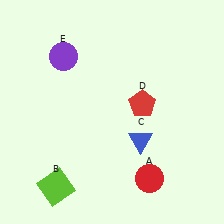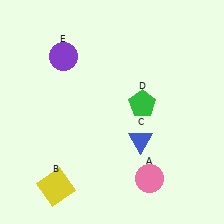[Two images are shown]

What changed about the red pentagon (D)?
In Image 1, D is red. In Image 2, it changed to green.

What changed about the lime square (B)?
In Image 1, B is lime. In Image 2, it changed to yellow.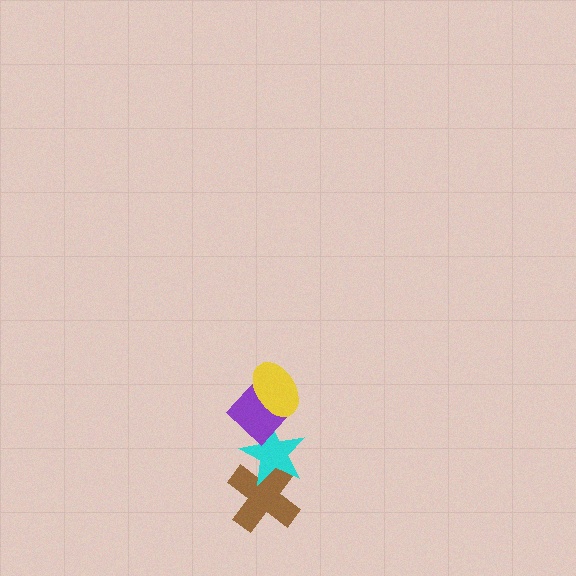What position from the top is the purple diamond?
The purple diamond is 2nd from the top.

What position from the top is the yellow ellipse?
The yellow ellipse is 1st from the top.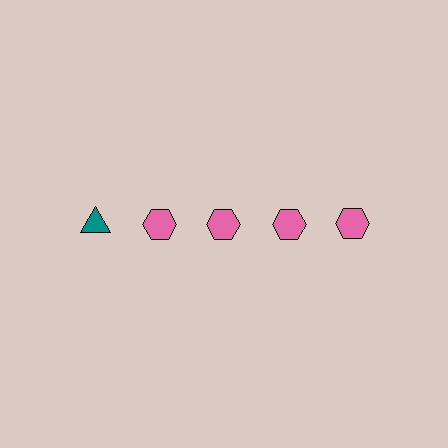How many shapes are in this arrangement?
There are 5 shapes arranged in a grid pattern.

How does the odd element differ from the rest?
It differs in both color (teal instead of pink) and shape (triangle instead of hexagon).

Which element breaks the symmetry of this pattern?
The teal triangle in the top row, leftmost column breaks the symmetry. All other shapes are pink hexagons.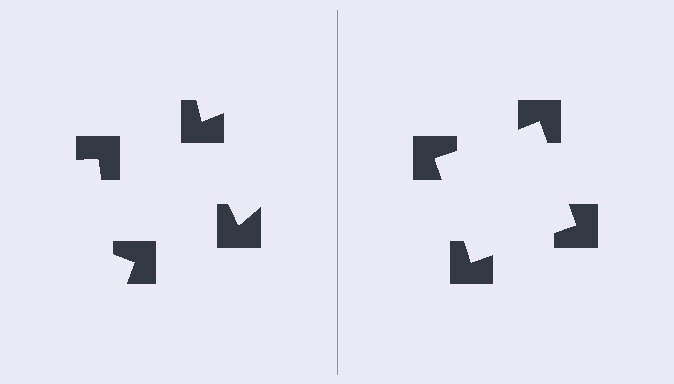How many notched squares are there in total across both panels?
8 — 4 on each side.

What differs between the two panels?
The notched squares are positioned identically on both sides; only the wedge orientations differ. On the right they align to a square; on the left they are misaligned.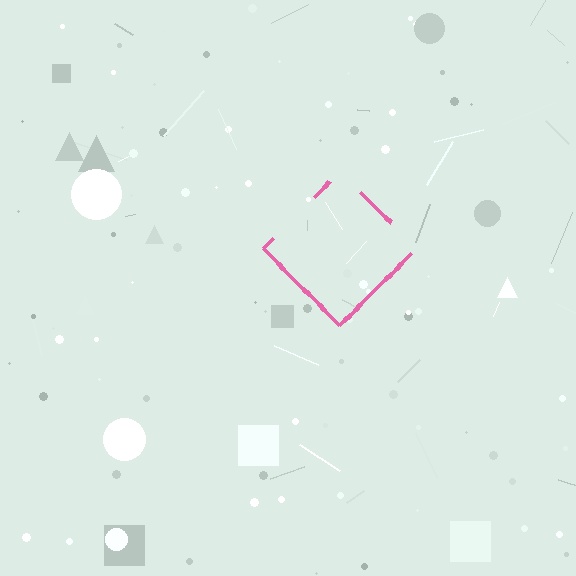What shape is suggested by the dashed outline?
The dashed outline suggests a diamond.